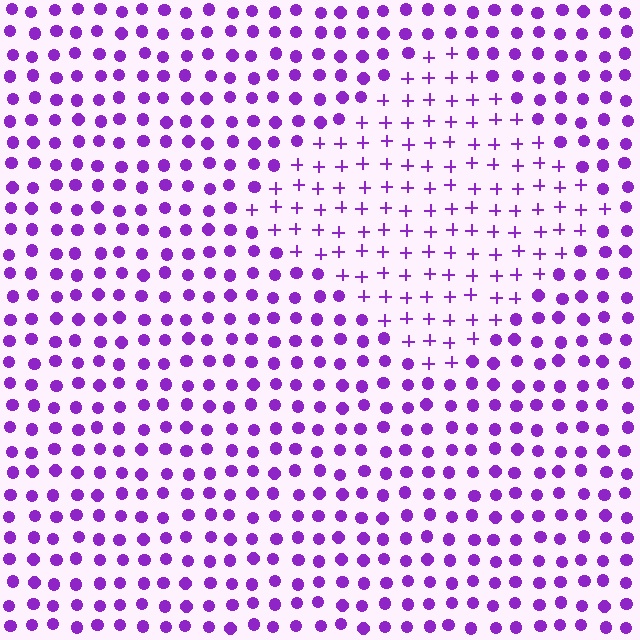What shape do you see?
I see a diamond.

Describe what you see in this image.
The image is filled with small purple elements arranged in a uniform grid. A diamond-shaped region contains plus signs, while the surrounding area contains circles. The boundary is defined purely by the change in element shape.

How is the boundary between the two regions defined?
The boundary is defined by a change in element shape: plus signs inside vs. circles outside. All elements share the same color and spacing.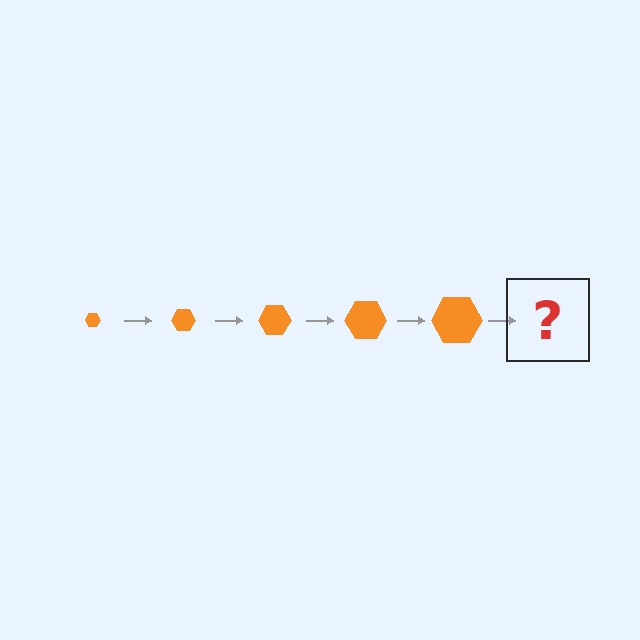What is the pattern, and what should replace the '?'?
The pattern is that the hexagon gets progressively larger each step. The '?' should be an orange hexagon, larger than the previous one.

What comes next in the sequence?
The next element should be an orange hexagon, larger than the previous one.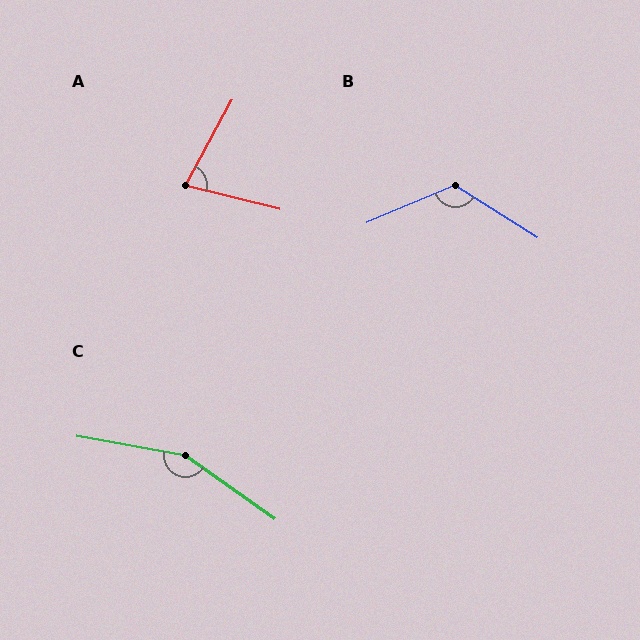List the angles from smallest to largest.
A (76°), B (125°), C (155°).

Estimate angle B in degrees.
Approximately 125 degrees.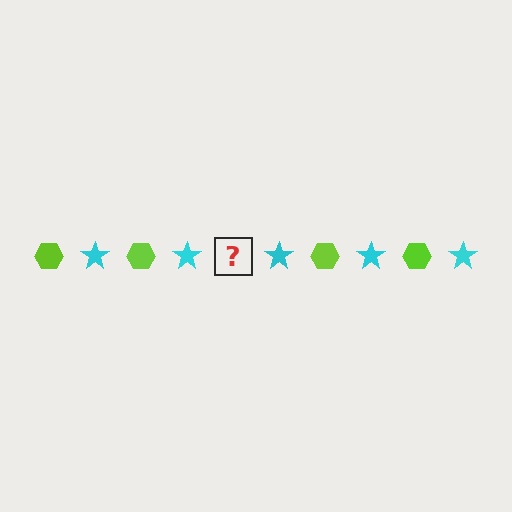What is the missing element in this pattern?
The missing element is a lime hexagon.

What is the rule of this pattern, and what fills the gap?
The rule is that the pattern alternates between lime hexagon and cyan star. The gap should be filled with a lime hexagon.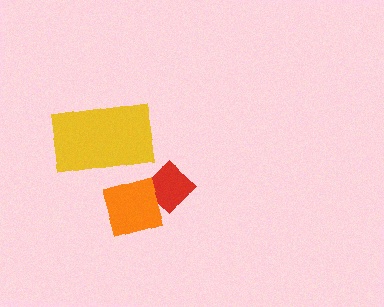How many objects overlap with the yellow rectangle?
0 objects overlap with the yellow rectangle.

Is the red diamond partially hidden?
Yes, it is partially covered by another shape.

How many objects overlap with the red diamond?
1 object overlaps with the red diamond.